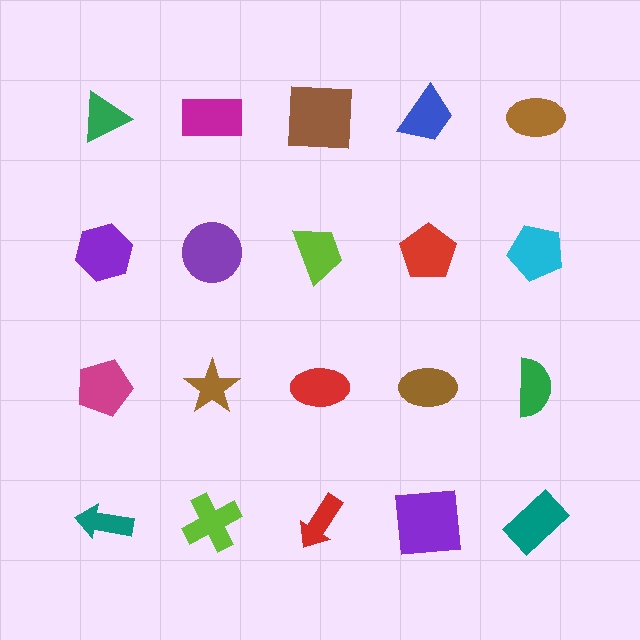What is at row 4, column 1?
A teal arrow.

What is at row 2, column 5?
A cyan pentagon.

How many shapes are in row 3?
5 shapes.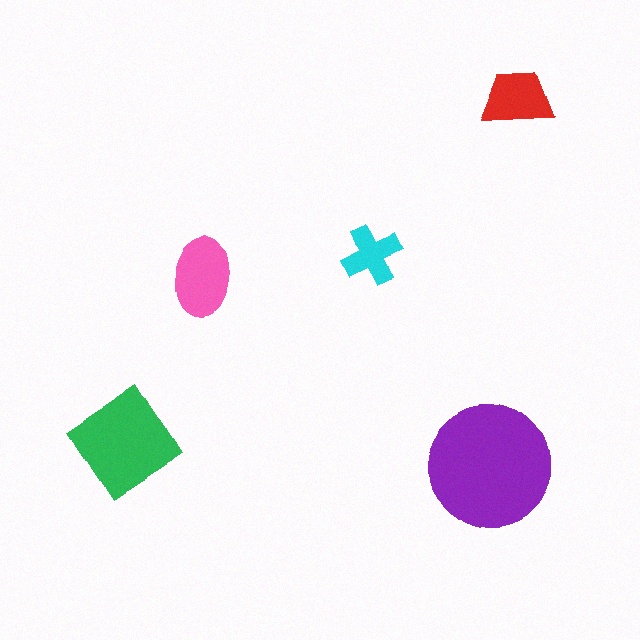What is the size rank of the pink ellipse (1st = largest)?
3rd.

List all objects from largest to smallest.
The purple circle, the green diamond, the pink ellipse, the red trapezoid, the cyan cross.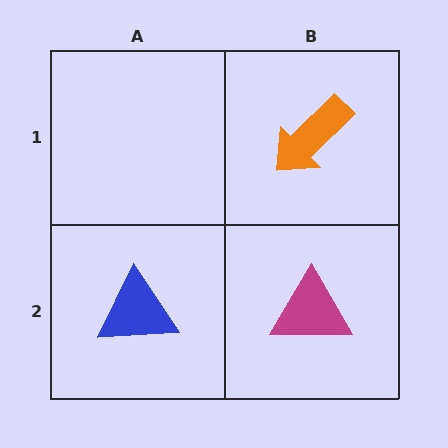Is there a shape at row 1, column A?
No, that cell is empty.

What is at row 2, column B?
A magenta triangle.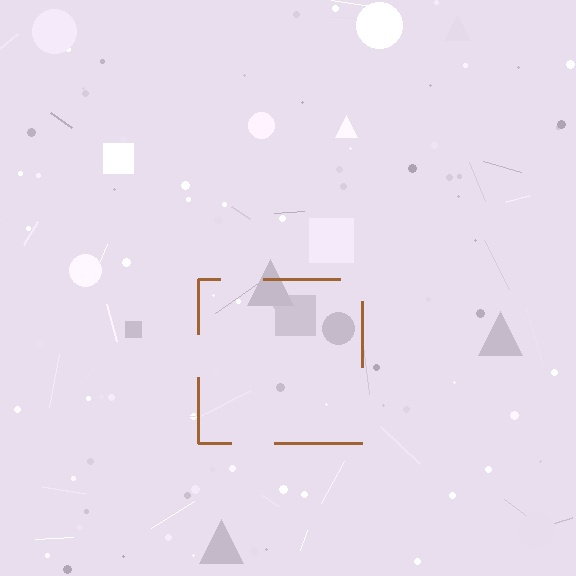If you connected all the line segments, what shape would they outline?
They would outline a square.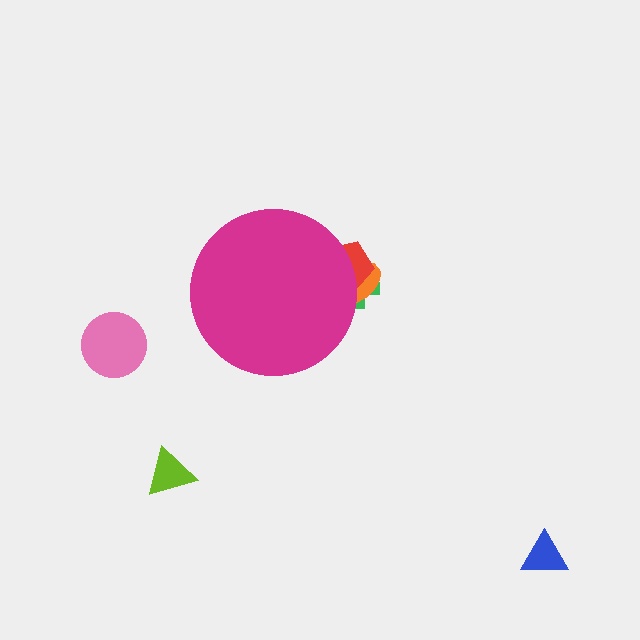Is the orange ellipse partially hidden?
Yes, the orange ellipse is partially hidden behind the magenta circle.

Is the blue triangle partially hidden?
No, the blue triangle is fully visible.